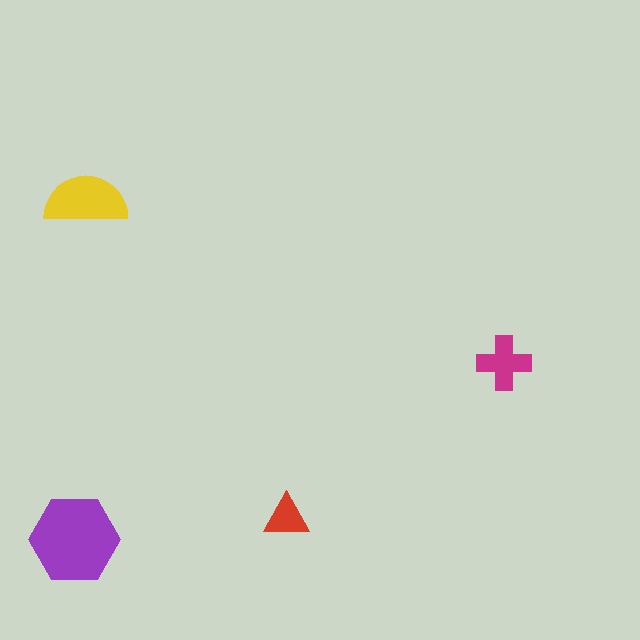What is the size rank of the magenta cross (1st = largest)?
3rd.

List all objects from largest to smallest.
The purple hexagon, the yellow semicircle, the magenta cross, the red triangle.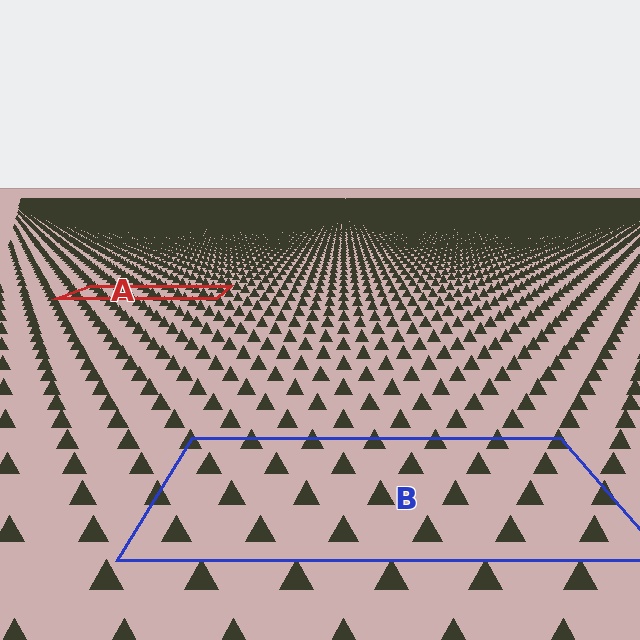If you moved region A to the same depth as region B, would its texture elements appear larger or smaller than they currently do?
They would appear larger. At a closer depth, the same texture elements are projected at a bigger on-screen size.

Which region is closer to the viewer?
Region B is closer. The texture elements there are larger and more spread out.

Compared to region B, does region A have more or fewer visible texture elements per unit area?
Region A has more texture elements per unit area — they are packed more densely because it is farther away.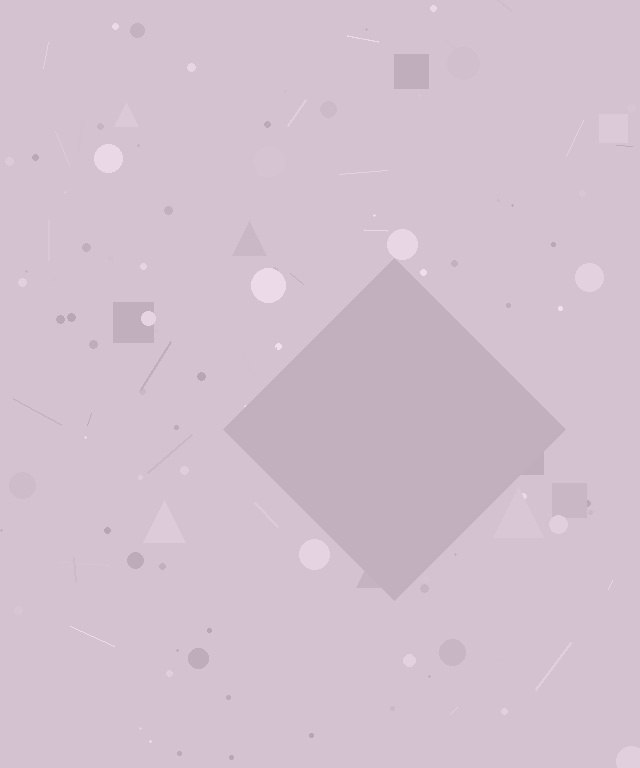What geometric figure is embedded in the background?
A diamond is embedded in the background.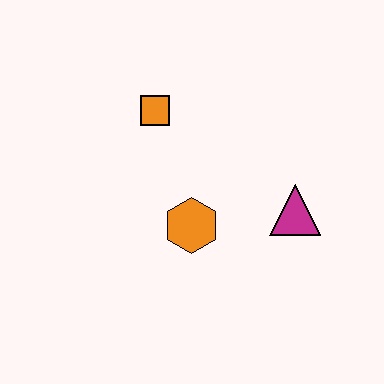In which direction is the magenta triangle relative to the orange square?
The magenta triangle is to the right of the orange square.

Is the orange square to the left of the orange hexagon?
Yes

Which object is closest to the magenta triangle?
The orange hexagon is closest to the magenta triangle.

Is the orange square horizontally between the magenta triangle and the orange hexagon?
No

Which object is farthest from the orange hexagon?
The orange square is farthest from the orange hexagon.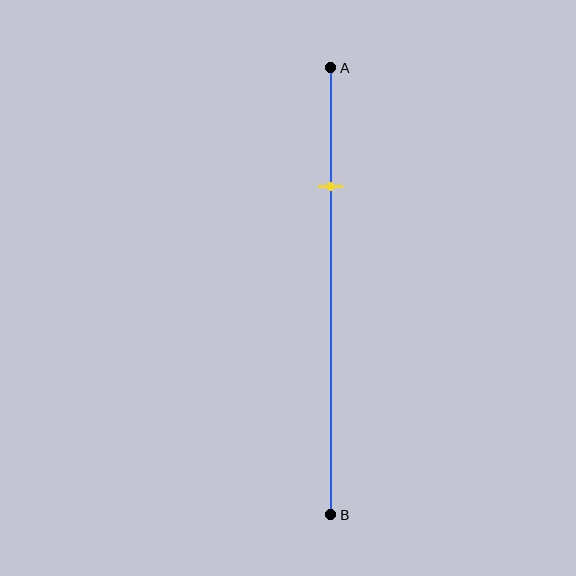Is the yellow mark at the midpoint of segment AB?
No, the mark is at about 25% from A, not at the 50% midpoint.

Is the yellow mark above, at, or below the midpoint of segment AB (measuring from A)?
The yellow mark is above the midpoint of segment AB.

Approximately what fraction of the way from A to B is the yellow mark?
The yellow mark is approximately 25% of the way from A to B.